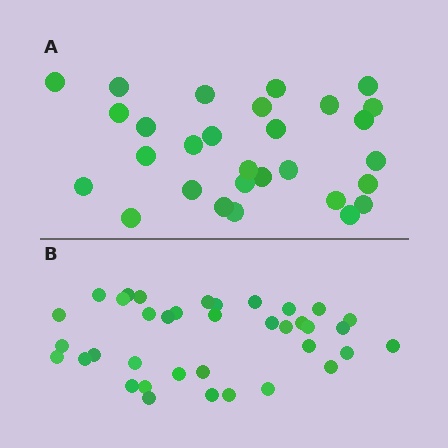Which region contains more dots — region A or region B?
Region B (the bottom region) has more dots.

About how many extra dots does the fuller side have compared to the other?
Region B has roughly 8 or so more dots than region A.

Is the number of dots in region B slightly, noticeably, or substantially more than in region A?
Region B has noticeably more, but not dramatically so. The ratio is roughly 1.3 to 1.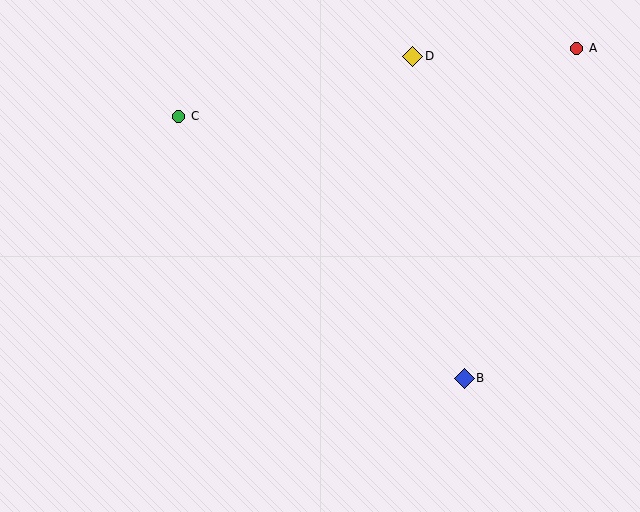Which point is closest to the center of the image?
Point B at (464, 378) is closest to the center.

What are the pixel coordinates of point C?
Point C is at (179, 116).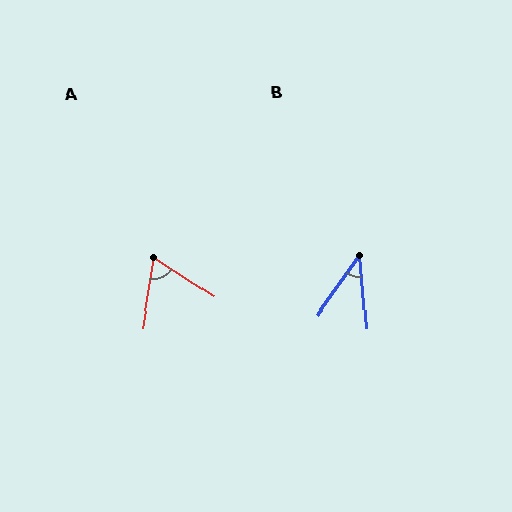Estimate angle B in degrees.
Approximately 40 degrees.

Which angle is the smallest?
B, at approximately 40 degrees.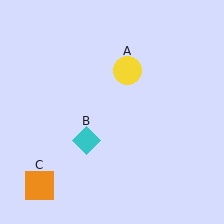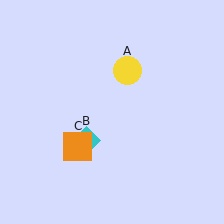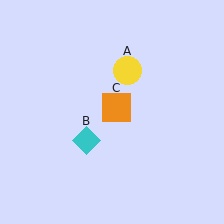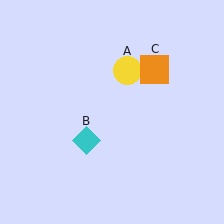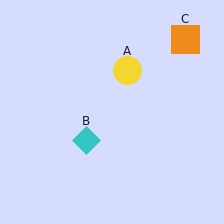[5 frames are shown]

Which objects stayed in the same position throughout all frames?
Yellow circle (object A) and cyan diamond (object B) remained stationary.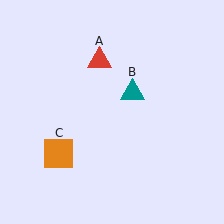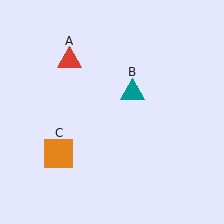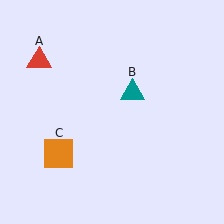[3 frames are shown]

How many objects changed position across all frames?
1 object changed position: red triangle (object A).